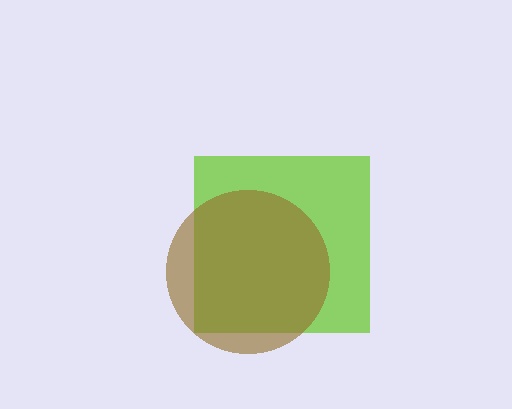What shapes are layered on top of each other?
The layered shapes are: a lime square, a brown circle.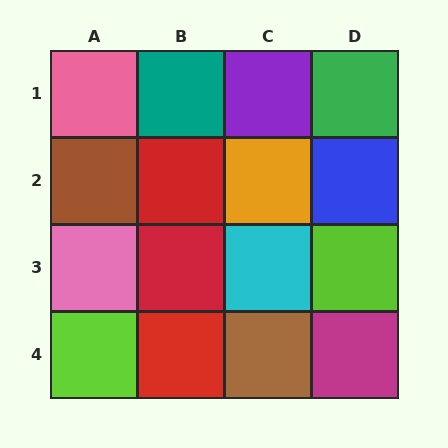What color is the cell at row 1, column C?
Purple.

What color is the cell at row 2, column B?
Red.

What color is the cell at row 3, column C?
Cyan.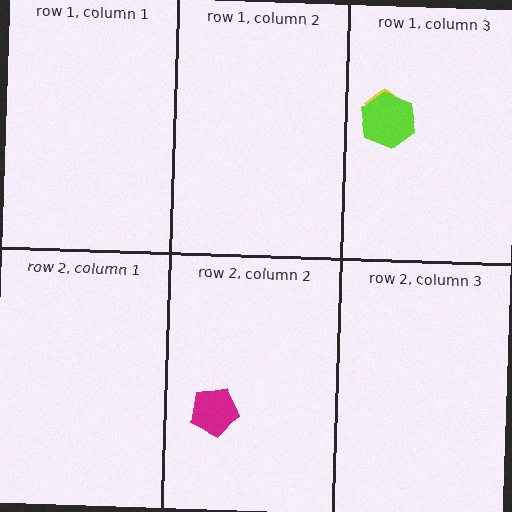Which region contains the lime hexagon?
The row 1, column 3 region.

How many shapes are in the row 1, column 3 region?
2.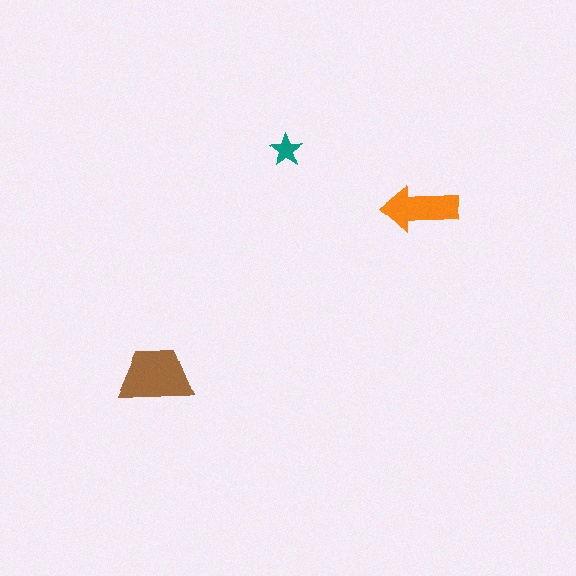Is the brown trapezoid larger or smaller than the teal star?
Larger.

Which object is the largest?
The brown trapezoid.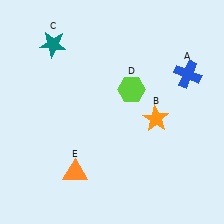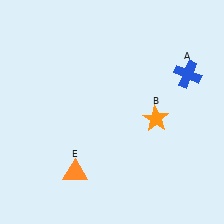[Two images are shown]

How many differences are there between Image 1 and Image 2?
There are 2 differences between the two images.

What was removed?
The teal star (C), the lime hexagon (D) were removed in Image 2.